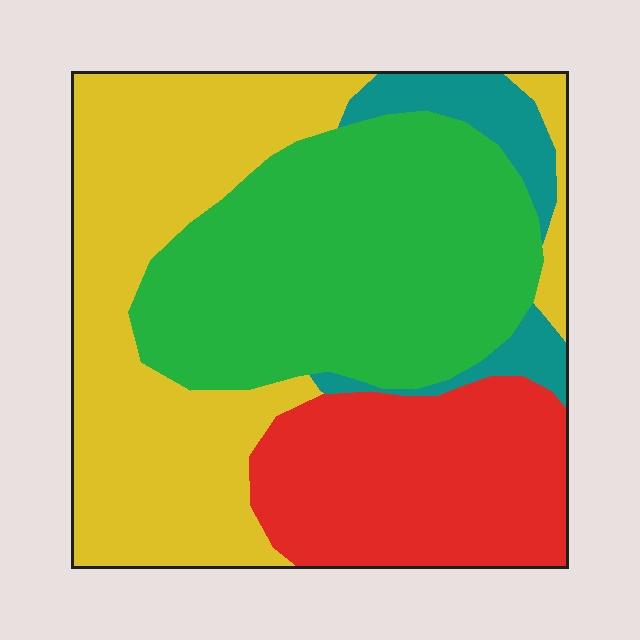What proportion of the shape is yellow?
Yellow takes up about three eighths (3/8) of the shape.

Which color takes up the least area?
Teal, at roughly 10%.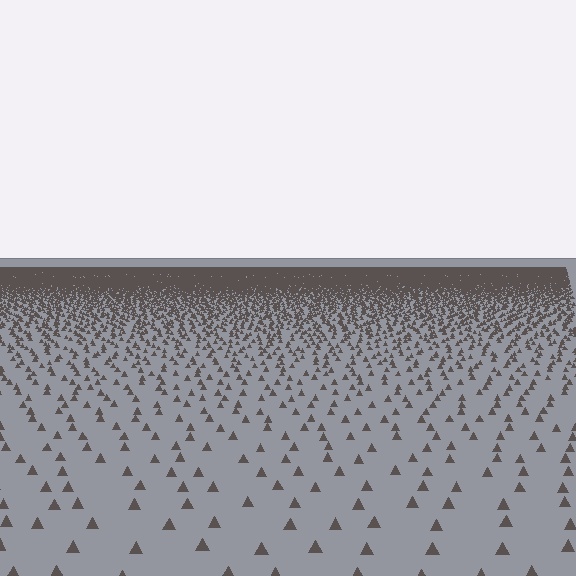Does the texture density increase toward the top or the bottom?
Density increases toward the top.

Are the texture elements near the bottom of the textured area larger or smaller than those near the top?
Larger. Near the bottom, elements are closer to the viewer and appear at a bigger on-screen size.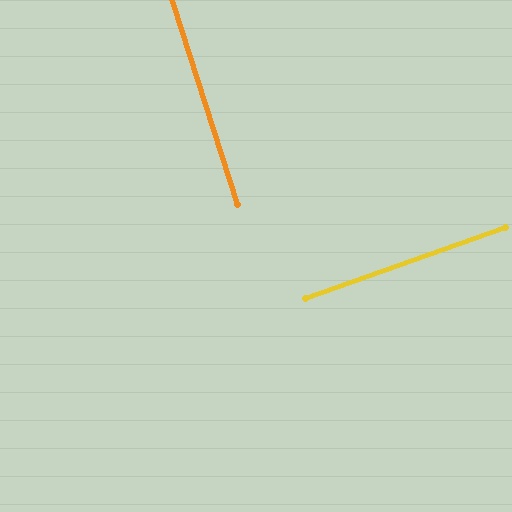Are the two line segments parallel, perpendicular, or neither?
Perpendicular — they meet at approximately 88°.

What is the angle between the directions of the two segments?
Approximately 88 degrees.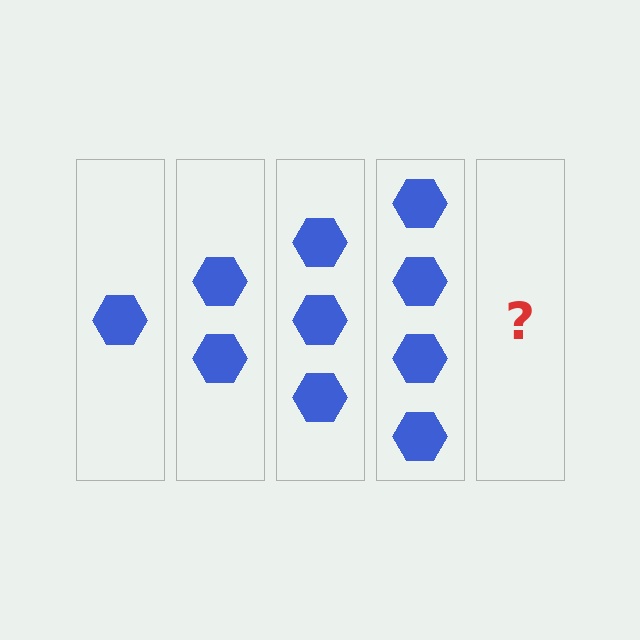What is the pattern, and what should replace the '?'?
The pattern is that each step adds one more hexagon. The '?' should be 5 hexagons.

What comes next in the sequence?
The next element should be 5 hexagons.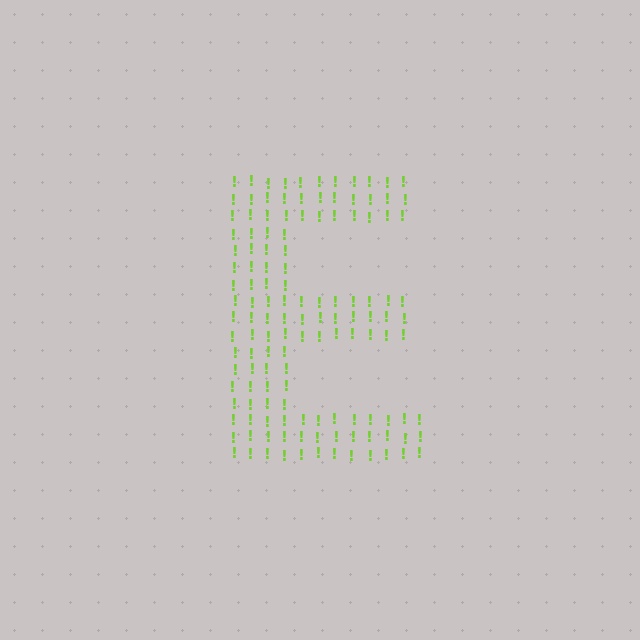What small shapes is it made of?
It is made of small exclamation marks.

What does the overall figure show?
The overall figure shows the letter E.